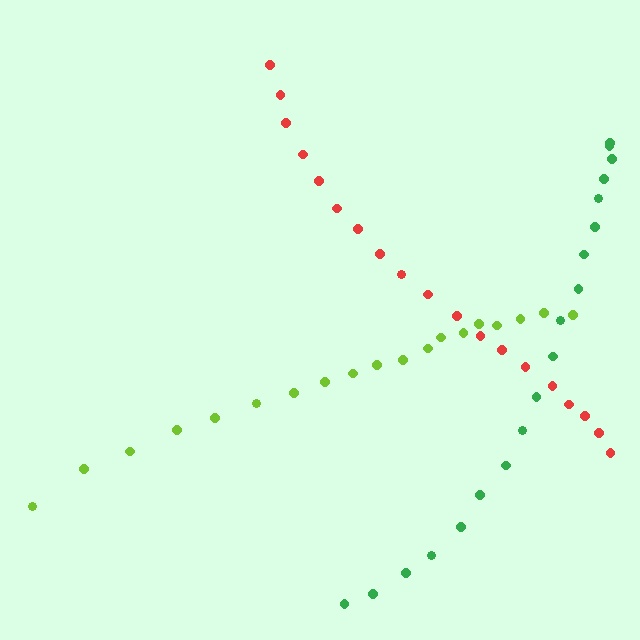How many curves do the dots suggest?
There are 3 distinct paths.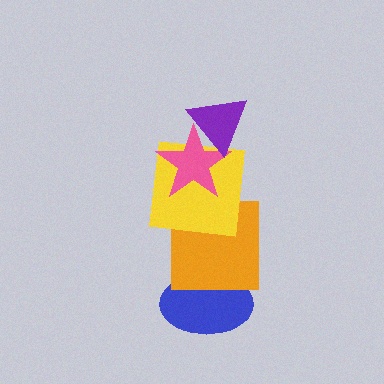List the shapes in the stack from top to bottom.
From top to bottom: the purple triangle, the pink star, the yellow square, the orange square, the blue ellipse.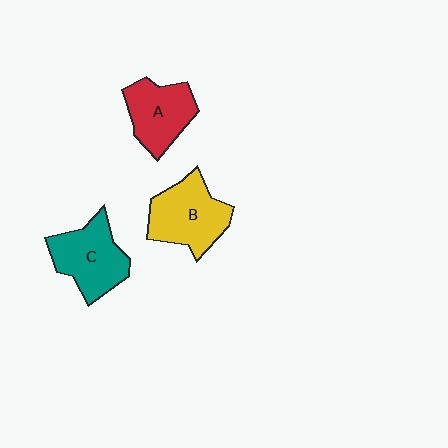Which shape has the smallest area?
Shape A (red).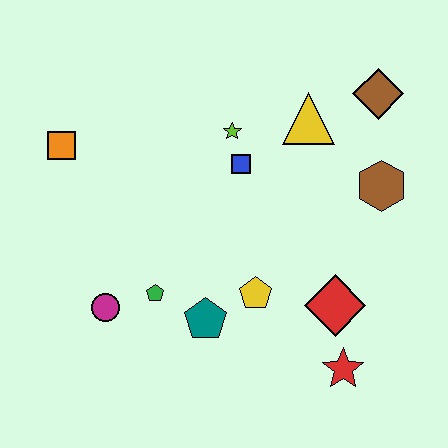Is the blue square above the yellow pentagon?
Yes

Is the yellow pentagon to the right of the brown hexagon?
No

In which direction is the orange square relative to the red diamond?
The orange square is to the left of the red diamond.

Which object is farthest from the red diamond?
The orange square is farthest from the red diamond.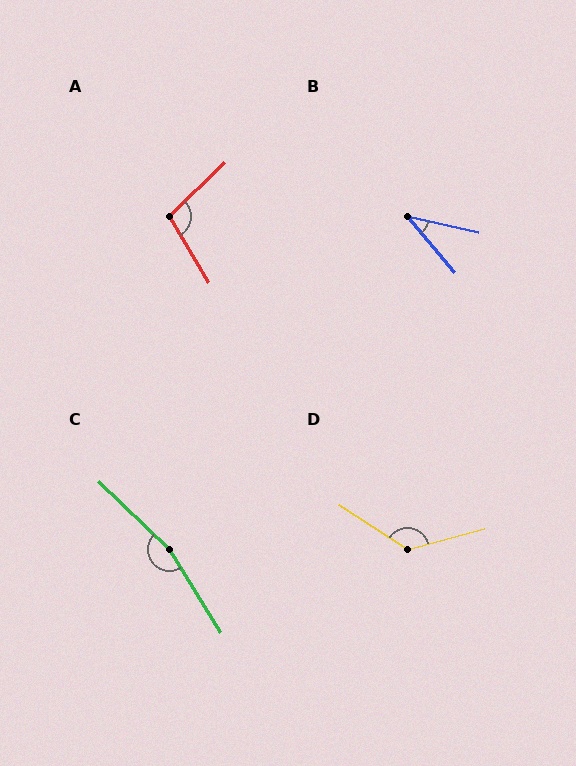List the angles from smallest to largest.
B (37°), A (103°), D (132°), C (166°).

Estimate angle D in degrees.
Approximately 132 degrees.